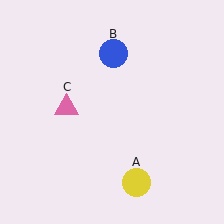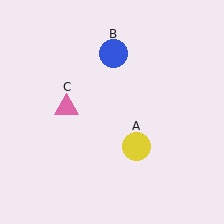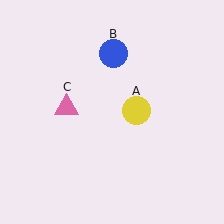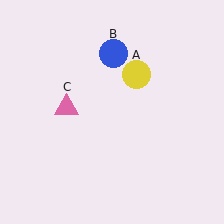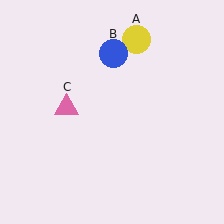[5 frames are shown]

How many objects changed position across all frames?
1 object changed position: yellow circle (object A).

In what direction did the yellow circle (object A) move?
The yellow circle (object A) moved up.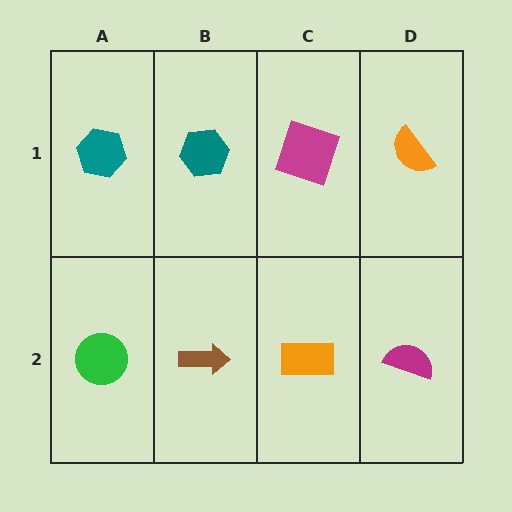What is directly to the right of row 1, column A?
A teal hexagon.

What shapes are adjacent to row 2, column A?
A teal hexagon (row 1, column A), a brown arrow (row 2, column B).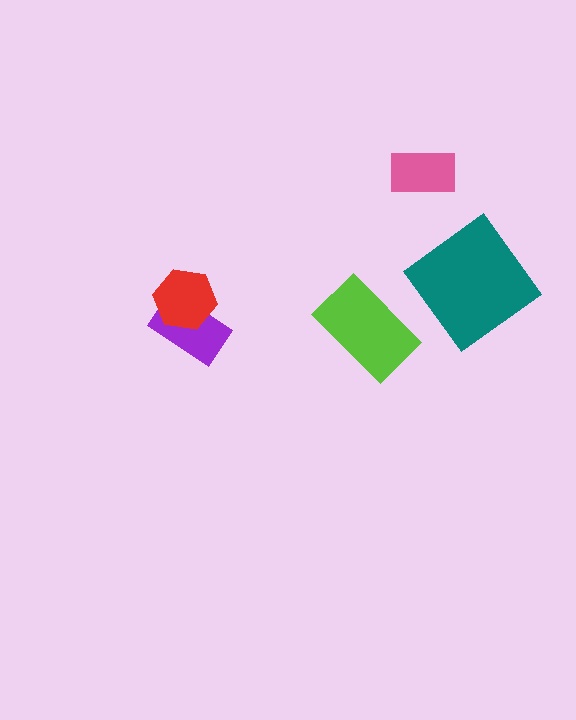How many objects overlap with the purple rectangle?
1 object overlaps with the purple rectangle.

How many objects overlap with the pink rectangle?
0 objects overlap with the pink rectangle.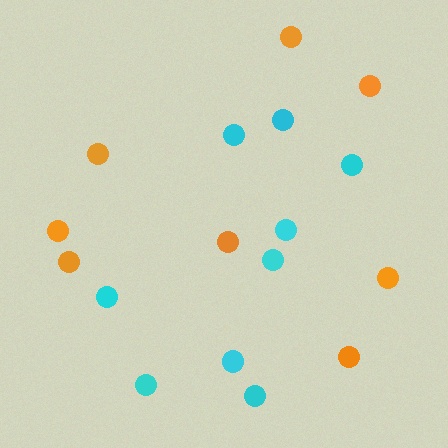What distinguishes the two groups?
There are 2 groups: one group of cyan circles (9) and one group of orange circles (8).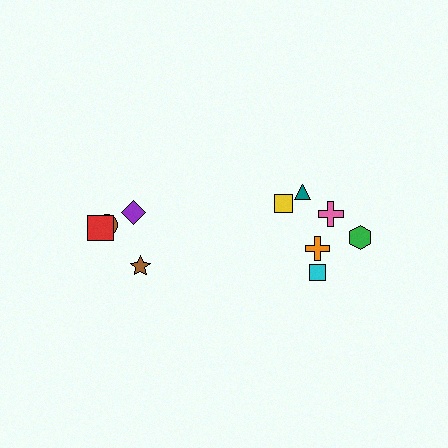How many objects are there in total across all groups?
There are 10 objects.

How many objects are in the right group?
There are 6 objects.